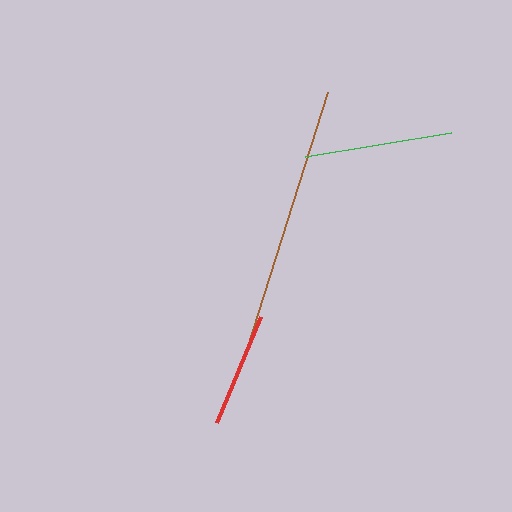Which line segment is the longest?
The brown line is the longest at approximately 270 pixels.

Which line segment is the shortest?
The red line is the shortest at approximately 114 pixels.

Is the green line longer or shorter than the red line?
The green line is longer than the red line.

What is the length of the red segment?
The red segment is approximately 114 pixels long.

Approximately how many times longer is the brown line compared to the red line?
The brown line is approximately 2.4 times the length of the red line.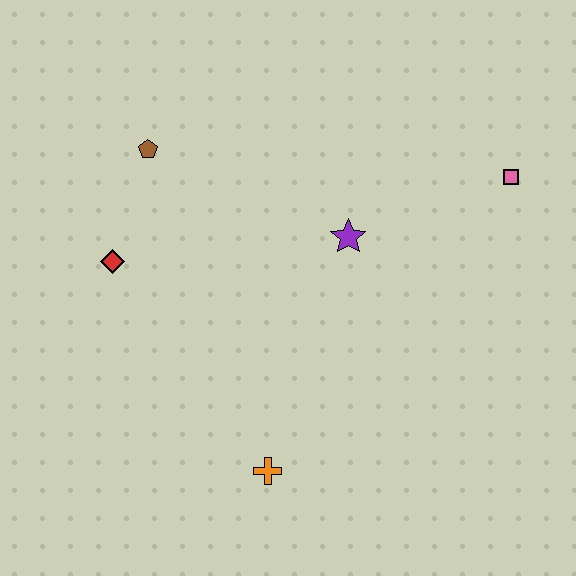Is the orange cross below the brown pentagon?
Yes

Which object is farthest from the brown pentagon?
The pink square is farthest from the brown pentagon.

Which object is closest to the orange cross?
The purple star is closest to the orange cross.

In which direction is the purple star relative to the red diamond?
The purple star is to the right of the red diamond.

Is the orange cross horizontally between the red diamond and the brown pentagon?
No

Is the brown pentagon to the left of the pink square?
Yes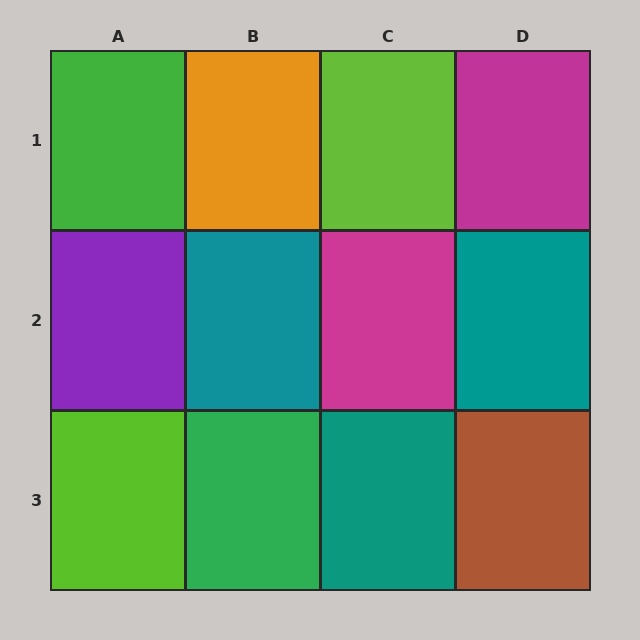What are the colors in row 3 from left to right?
Lime, green, teal, brown.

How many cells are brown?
1 cell is brown.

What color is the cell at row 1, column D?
Magenta.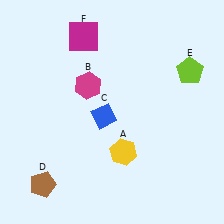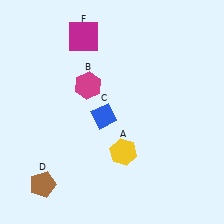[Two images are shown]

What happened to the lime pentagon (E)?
The lime pentagon (E) was removed in Image 2. It was in the top-right area of Image 1.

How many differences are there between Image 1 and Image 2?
There is 1 difference between the two images.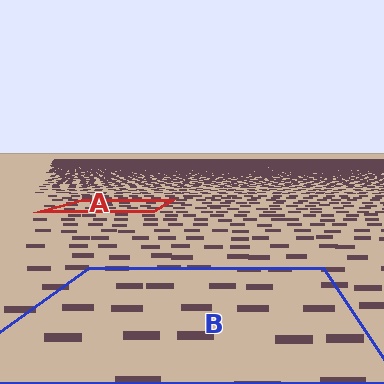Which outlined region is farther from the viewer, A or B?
Region A is farther from the viewer — the texture elements inside it appear smaller and more densely packed.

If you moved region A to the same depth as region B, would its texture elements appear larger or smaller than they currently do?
They would appear larger. At a closer depth, the same texture elements are projected at a bigger on-screen size.